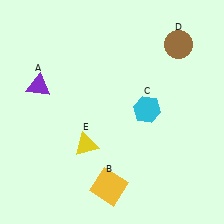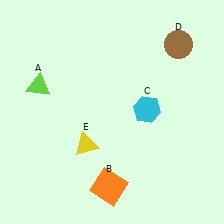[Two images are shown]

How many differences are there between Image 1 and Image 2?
There are 2 differences between the two images.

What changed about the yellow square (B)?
In Image 1, B is yellow. In Image 2, it changed to orange.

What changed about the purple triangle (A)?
In Image 1, A is purple. In Image 2, it changed to lime.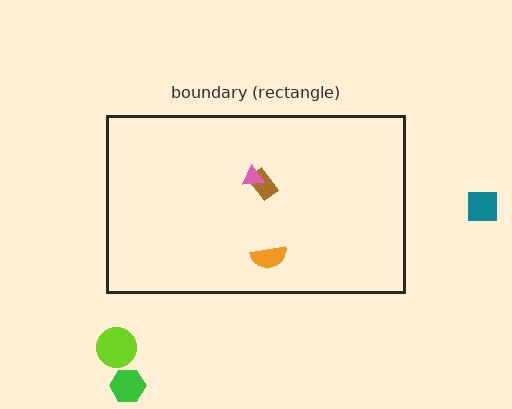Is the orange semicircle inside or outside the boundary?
Inside.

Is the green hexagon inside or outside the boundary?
Outside.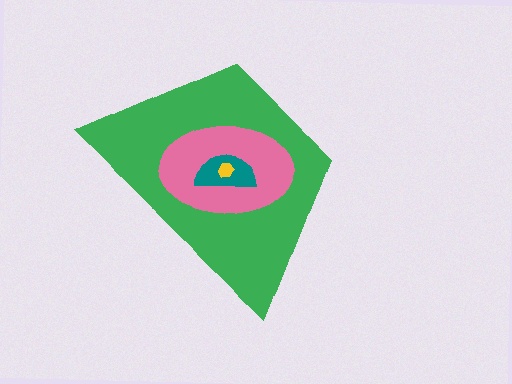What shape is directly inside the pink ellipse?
The teal semicircle.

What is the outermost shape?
The green trapezoid.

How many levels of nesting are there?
4.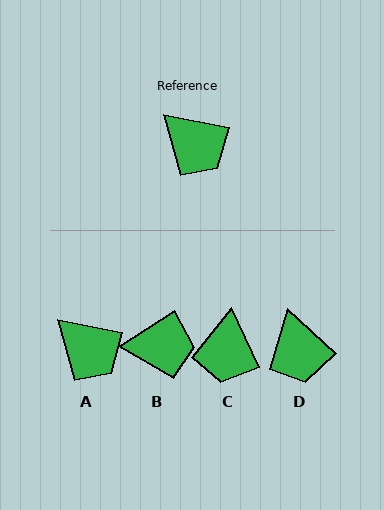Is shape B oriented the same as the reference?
No, it is off by about 44 degrees.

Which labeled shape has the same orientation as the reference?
A.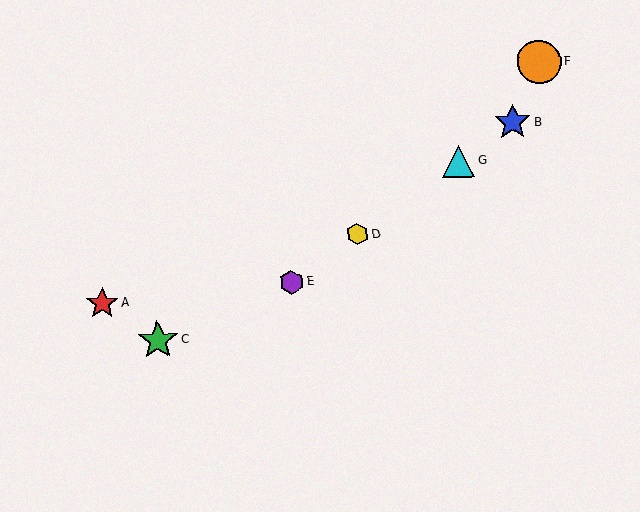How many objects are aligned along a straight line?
4 objects (B, D, E, G) are aligned along a straight line.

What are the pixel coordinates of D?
Object D is at (357, 234).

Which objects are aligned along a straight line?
Objects B, D, E, G are aligned along a straight line.